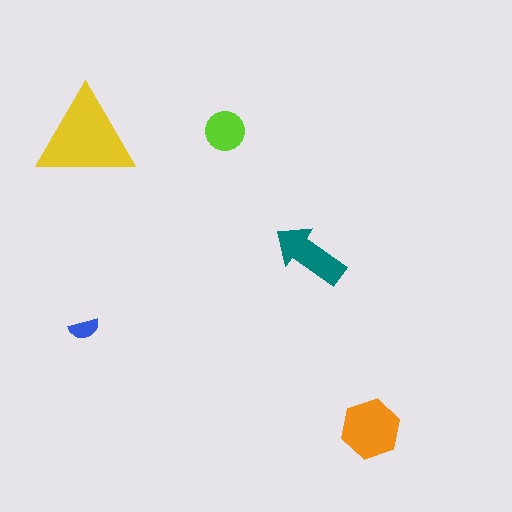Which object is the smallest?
The blue semicircle.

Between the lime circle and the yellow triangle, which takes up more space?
The yellow triangle.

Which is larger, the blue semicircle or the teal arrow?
The teal arrow.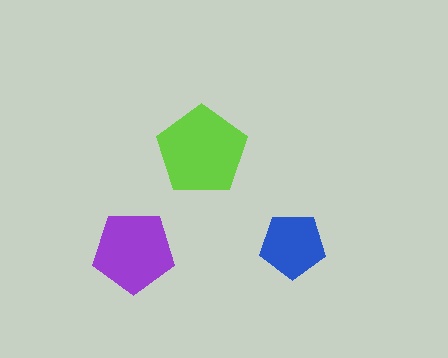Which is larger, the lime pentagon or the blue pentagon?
The lime one.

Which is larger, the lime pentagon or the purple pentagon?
The lime one.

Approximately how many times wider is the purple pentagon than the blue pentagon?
About 1.5 times wider.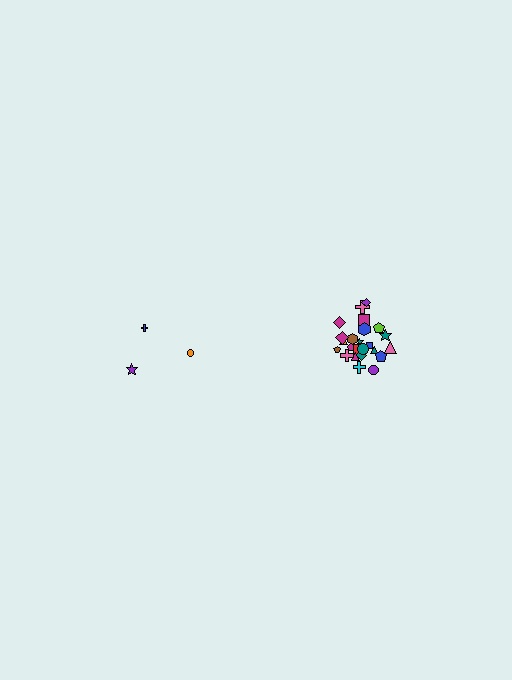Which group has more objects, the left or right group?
The right group.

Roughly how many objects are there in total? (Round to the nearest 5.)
Roughly 30 objects in total.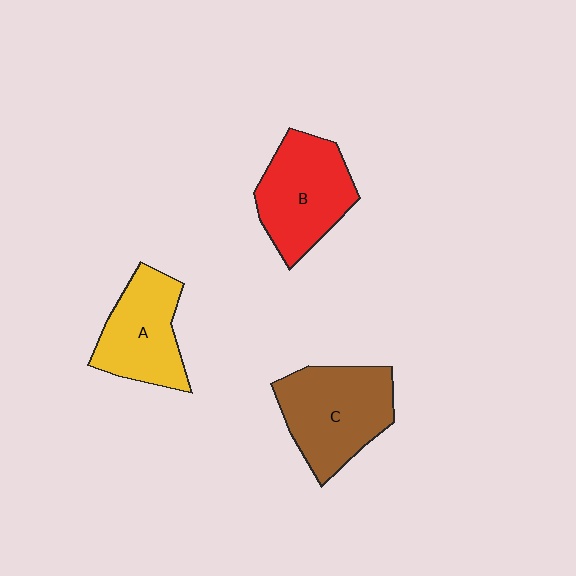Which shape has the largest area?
Shape C (brown).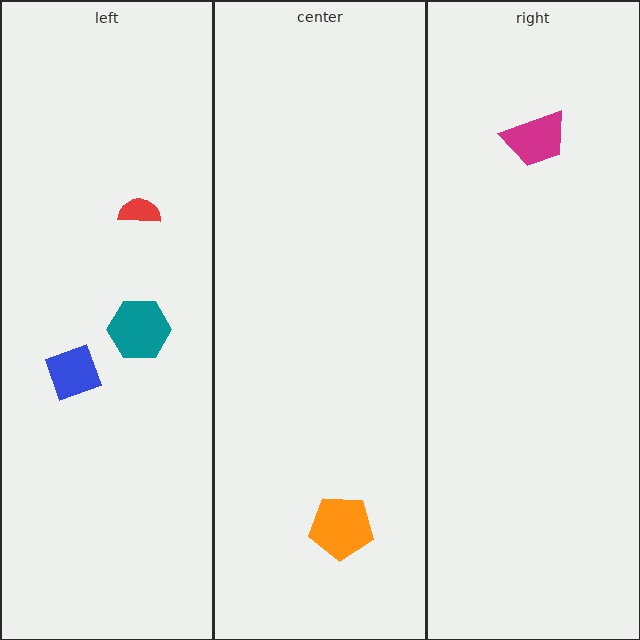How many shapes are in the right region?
1.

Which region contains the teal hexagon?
The left region.